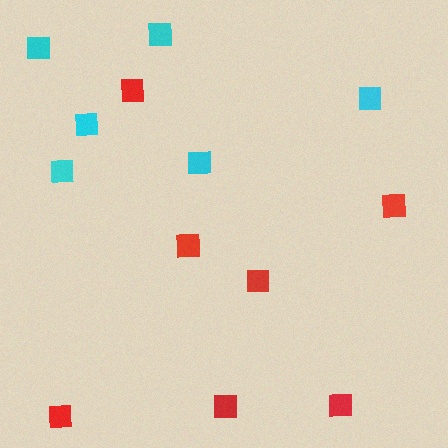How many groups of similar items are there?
There are 2 groups: one group of cyan squares (6) and one group of red squares (7).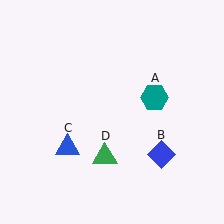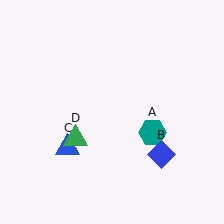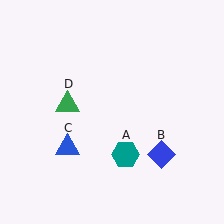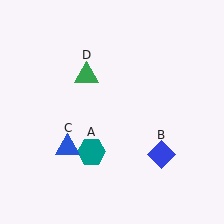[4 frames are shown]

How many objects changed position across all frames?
2 objects changed position: teal hexagon (object A), green triangle (object D).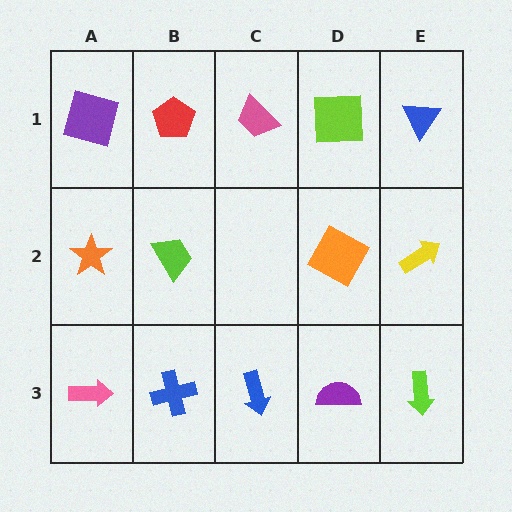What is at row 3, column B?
A blue cross.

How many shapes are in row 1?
5 shapes.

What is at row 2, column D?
An orange square.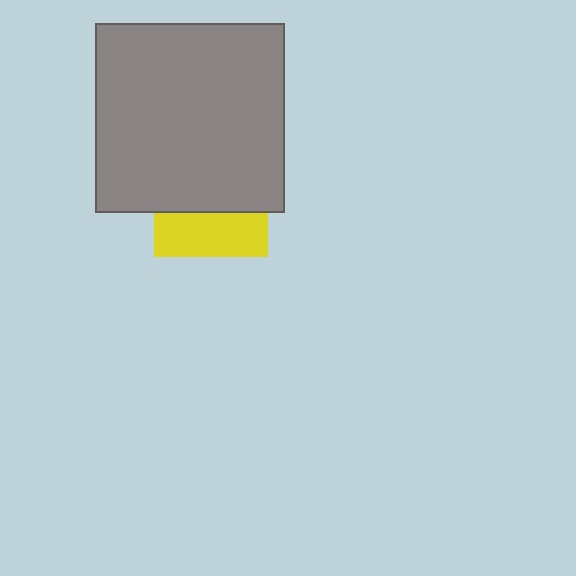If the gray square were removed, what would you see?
You would see the complete yellow square.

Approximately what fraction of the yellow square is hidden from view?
Roughly 61% of the yellow square is hidden behind the gray square.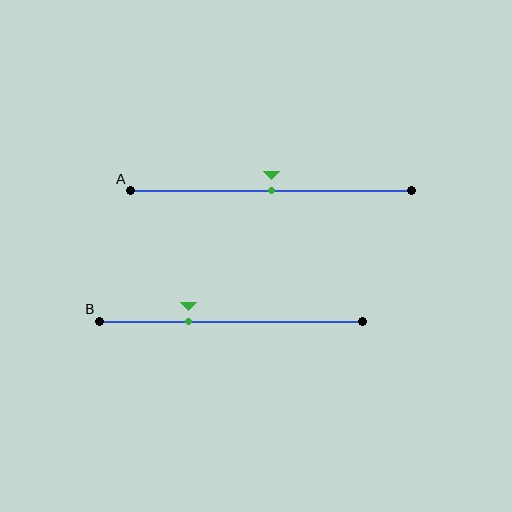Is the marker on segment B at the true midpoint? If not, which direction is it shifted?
No, the marker on segment B is shifted to the left by about 16% of the segment length.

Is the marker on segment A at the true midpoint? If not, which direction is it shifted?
Yes, the marker on segment A is at the true midpoint.